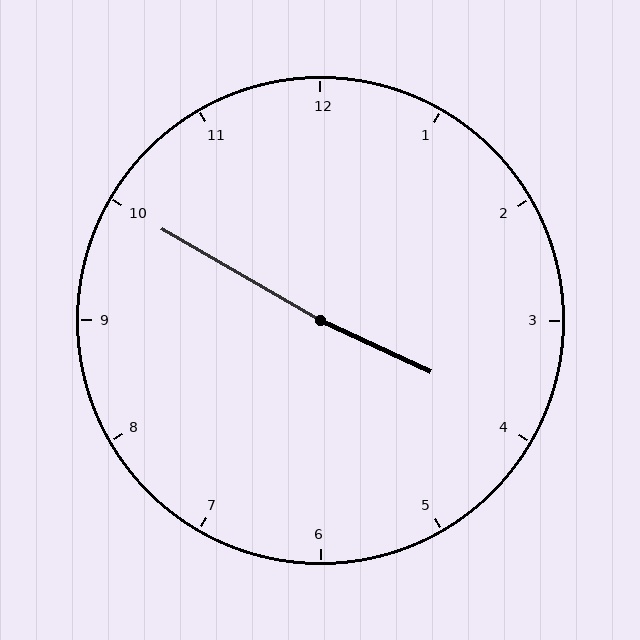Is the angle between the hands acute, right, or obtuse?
It is obtuse.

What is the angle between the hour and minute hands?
Approximately 175 degrees.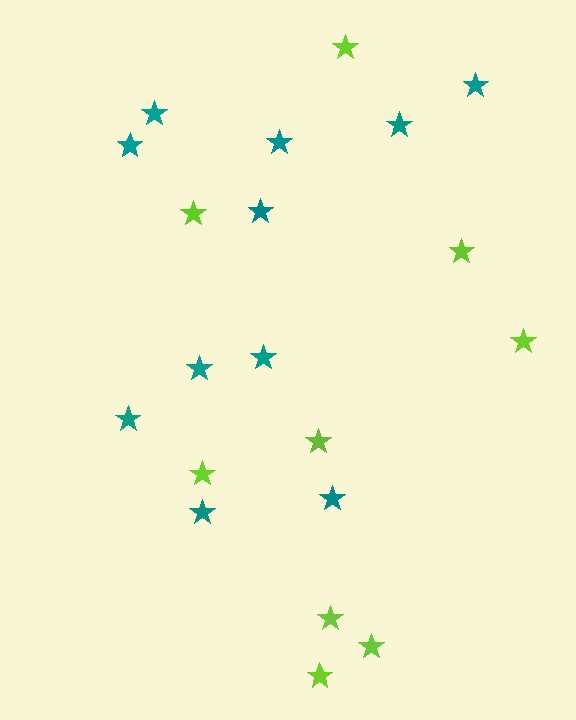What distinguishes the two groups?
There are 2 groups: one group of teal stars (11) and one group of lime stars (9).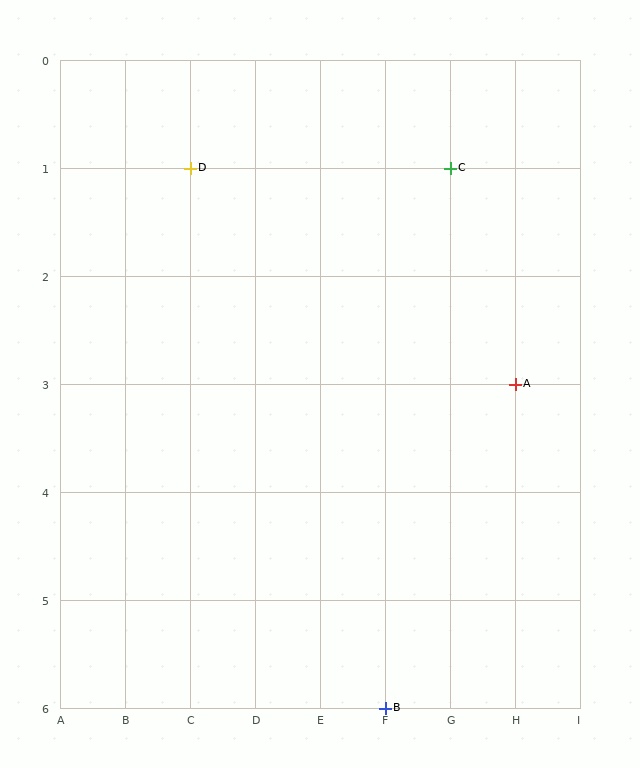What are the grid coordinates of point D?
Point D is at grid coordinates (C, 1).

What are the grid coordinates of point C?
Point C is at grid coordinates (G, 1).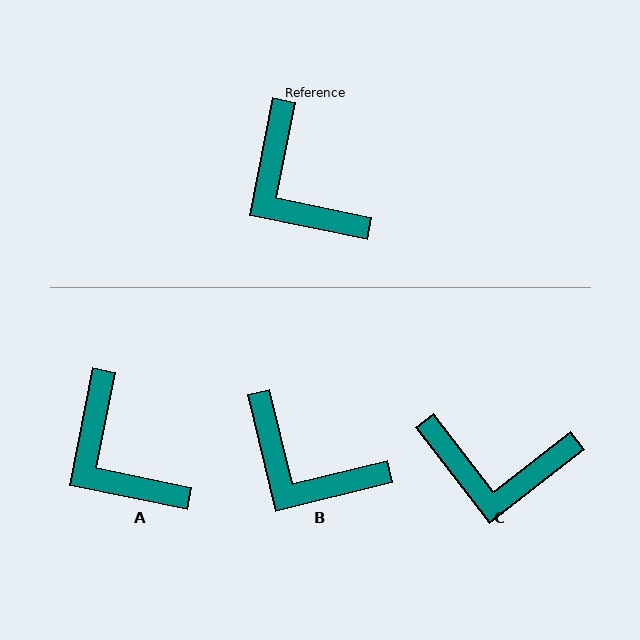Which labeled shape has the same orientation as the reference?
A.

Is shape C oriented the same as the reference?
No, it is off by about 49 degrees.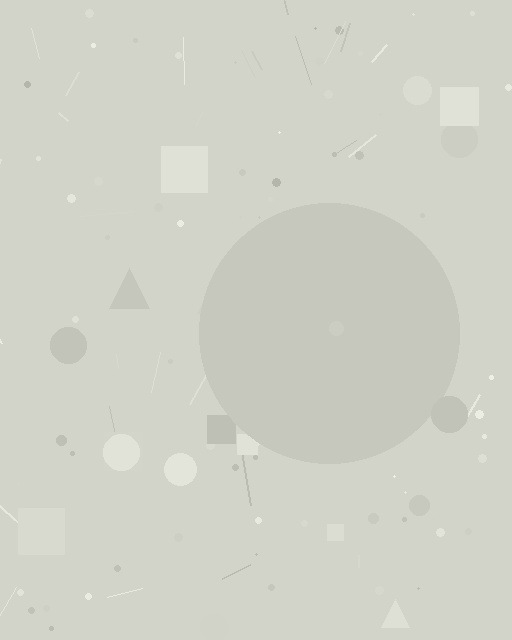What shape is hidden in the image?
A circle is hidden in the image.